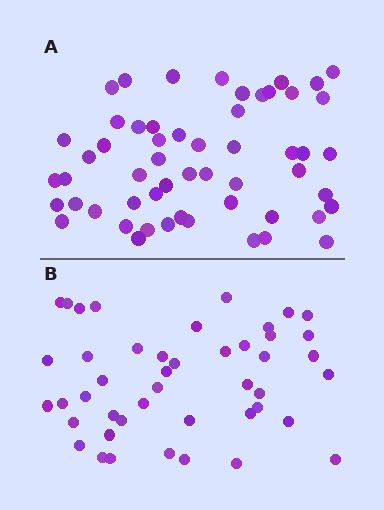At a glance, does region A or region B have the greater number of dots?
Region A (the top region) has more dots.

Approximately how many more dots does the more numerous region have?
Region A has roughly 10 or so more dots than region B.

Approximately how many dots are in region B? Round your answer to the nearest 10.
About 40 dots. (The exact count is 45, which rounds to 40.)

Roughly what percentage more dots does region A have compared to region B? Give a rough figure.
About 20% more.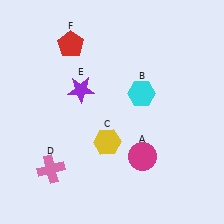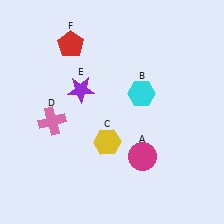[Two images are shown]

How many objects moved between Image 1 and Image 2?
1 object moved between the two images.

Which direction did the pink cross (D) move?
The pink cross (D) moved up.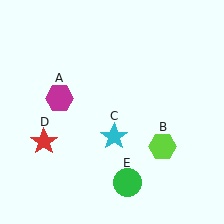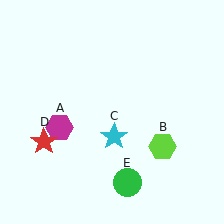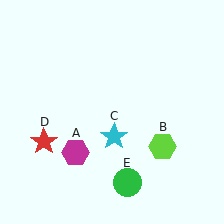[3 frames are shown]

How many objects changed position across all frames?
1 object changed position: magenta hexagon (object A).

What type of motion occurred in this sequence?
The magenta hexagon (object A) rotated counterclockwise around the center of the scene.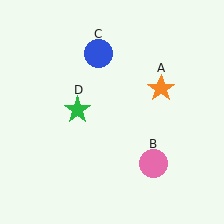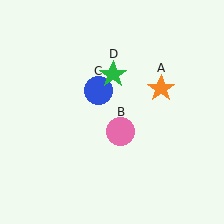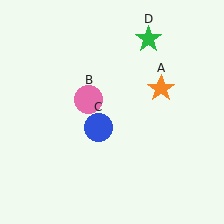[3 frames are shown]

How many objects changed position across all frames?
3 objects changed position: pink circle (object B), blue circle (object C), green star (object D).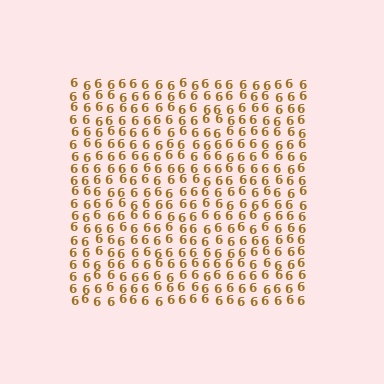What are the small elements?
The small elements are digit 6's.